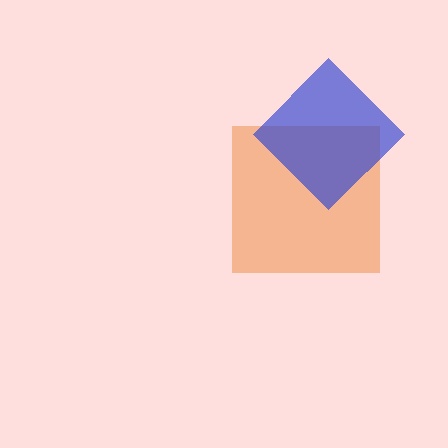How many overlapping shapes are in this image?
There are 2 overlapping shapes in the image.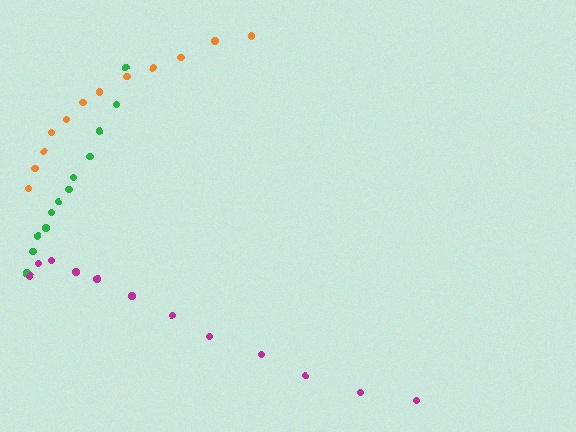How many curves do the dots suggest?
There are 3 distinct paths.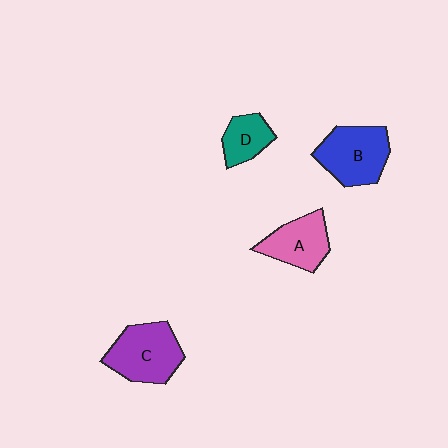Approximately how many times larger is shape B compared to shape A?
Approximately 1.2 times.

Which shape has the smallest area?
Shape D (teal).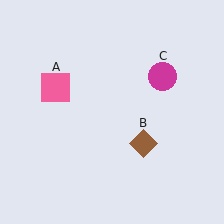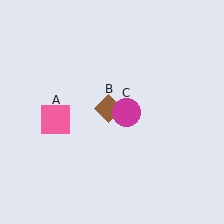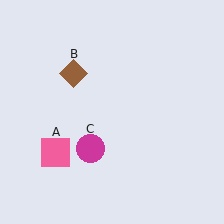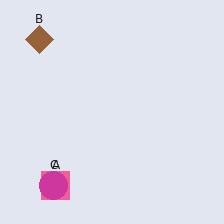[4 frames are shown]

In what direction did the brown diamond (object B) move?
The brown diamond (object B) moved up and to the left.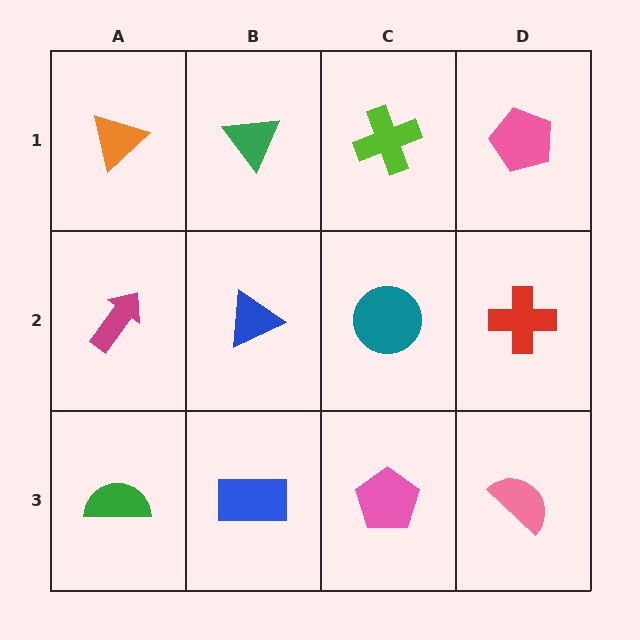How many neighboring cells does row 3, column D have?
2.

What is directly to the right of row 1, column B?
A lime cross.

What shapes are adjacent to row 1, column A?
A magenta arrow (row 2, column A), a green triangle (row 1, column B).